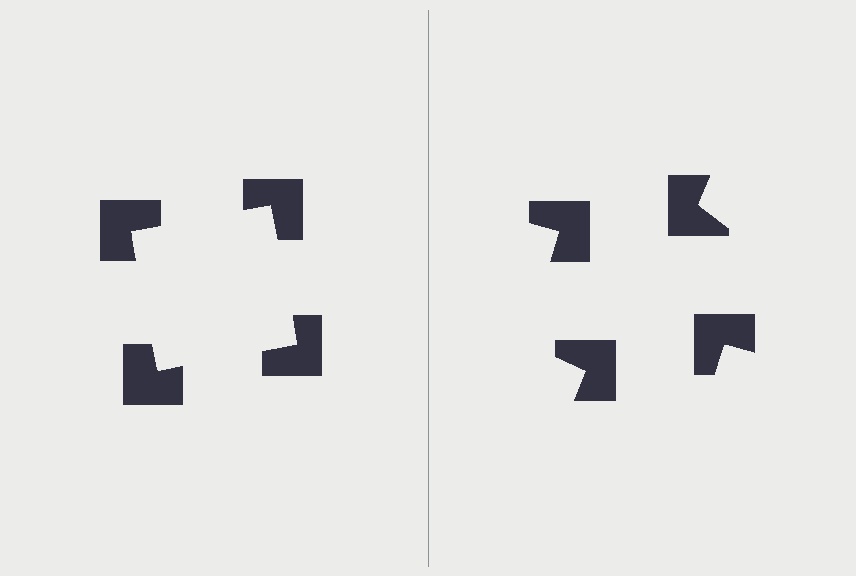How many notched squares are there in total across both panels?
8 — 4 on each side.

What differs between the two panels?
The notched squares are positioned identically on both sides; only the wedge orientations differ. On the left they align to a square; on the right they are misaligned.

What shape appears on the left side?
An illusory square.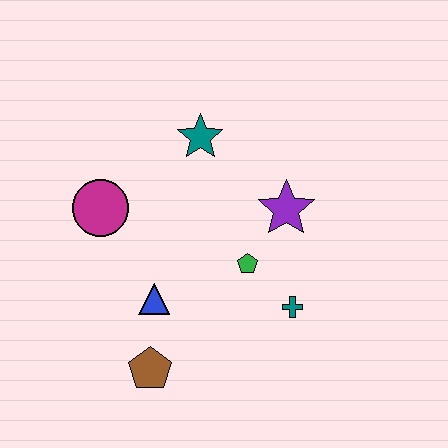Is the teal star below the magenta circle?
No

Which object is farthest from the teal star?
The brown pentagon is farthest from the teal star.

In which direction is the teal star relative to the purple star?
The teal star is to the left of the purple star.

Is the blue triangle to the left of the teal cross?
Yes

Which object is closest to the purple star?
The green pentagon is closest to the purple star.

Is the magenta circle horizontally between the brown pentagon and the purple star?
No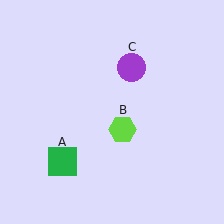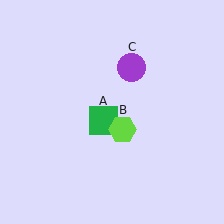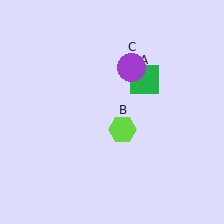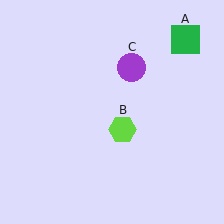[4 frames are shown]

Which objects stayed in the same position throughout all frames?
Lime hexagon (object B) and purple circle (object C) remained stationary.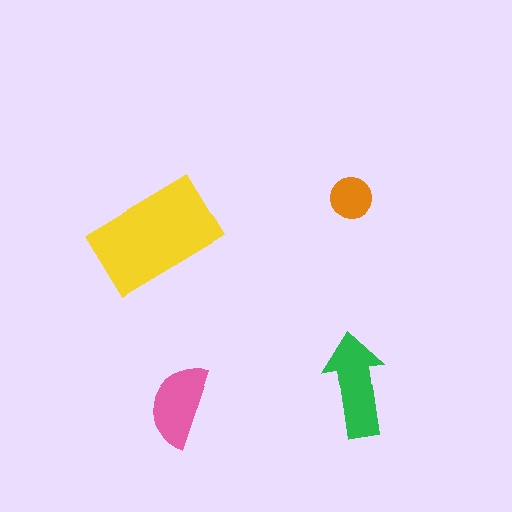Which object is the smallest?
The orange circle.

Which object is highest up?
The orange circle is topmost.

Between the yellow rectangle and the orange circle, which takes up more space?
The yellow rectangle.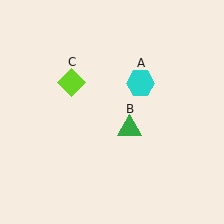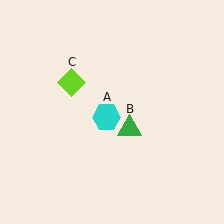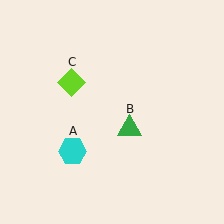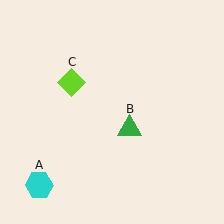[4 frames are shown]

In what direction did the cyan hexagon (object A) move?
The cyan hexagon (object A) moved down and to the left.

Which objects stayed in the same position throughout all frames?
Green triangle (object B) and lime diamond (object C) remained stationary.